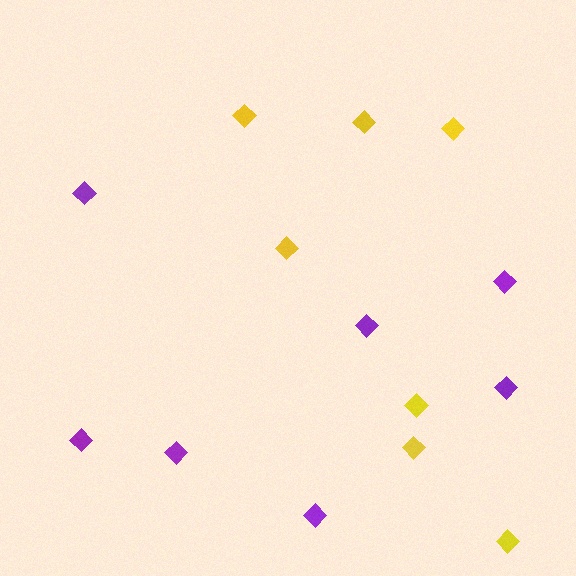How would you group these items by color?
There are 2 groups: one group of yellow diamonds (7) and one group of purple diamonds (7).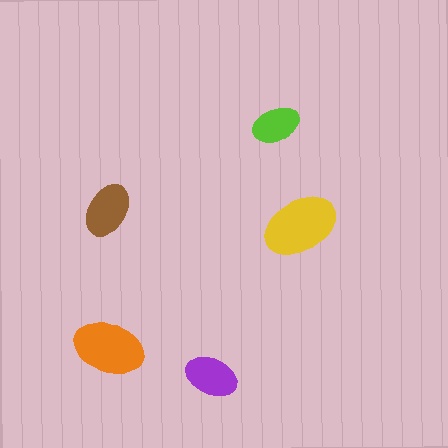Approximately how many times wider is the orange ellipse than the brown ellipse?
About 1.5 times wider.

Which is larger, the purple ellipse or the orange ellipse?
The orange one.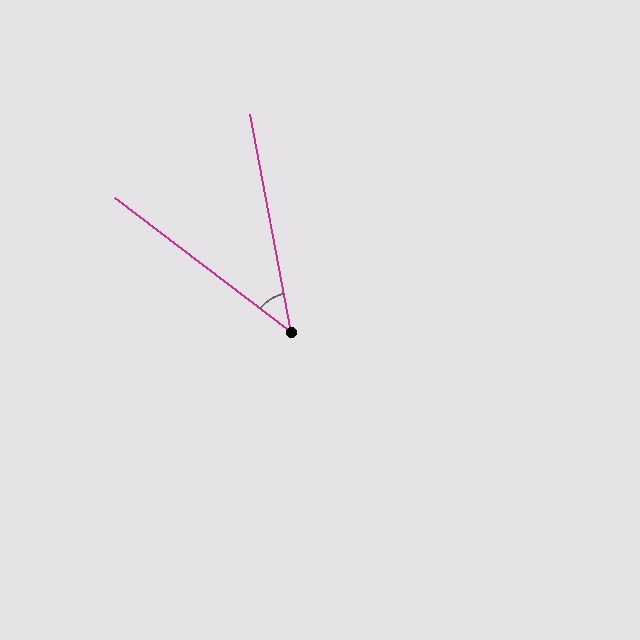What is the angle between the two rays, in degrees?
Approximately 42 degrees.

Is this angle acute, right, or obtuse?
It is acute.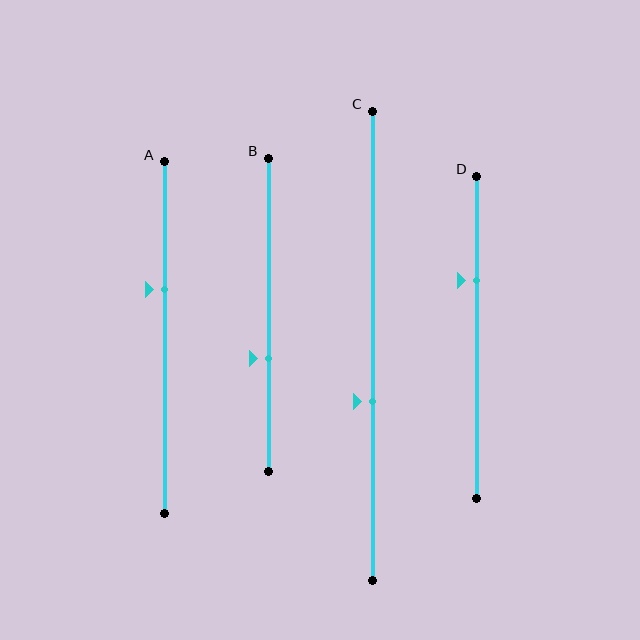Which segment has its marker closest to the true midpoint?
Segment C has its marker closest to the true midpoint.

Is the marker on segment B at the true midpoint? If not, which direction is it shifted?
No, the marker on segment B is shifted downward by about 14% of the segment length.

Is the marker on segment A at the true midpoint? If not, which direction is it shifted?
No, the marker on segment A is shifted upward by about 14% of the segment length.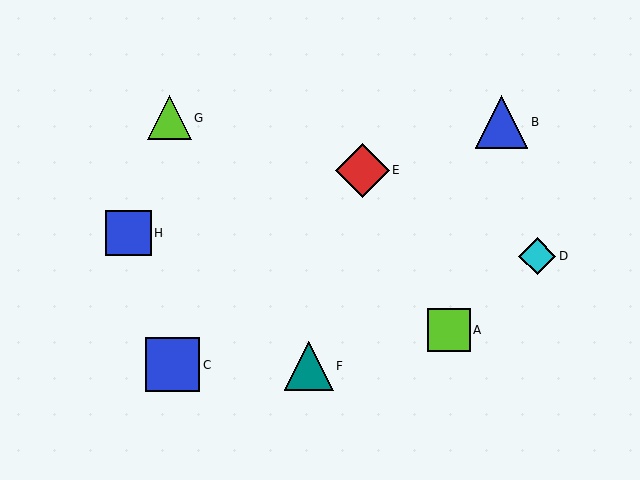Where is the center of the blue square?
The center of the blue square is at (173, 365).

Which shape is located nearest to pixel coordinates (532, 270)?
The cyan diamond (labeled D) at (537, 256) is nearest to that location.